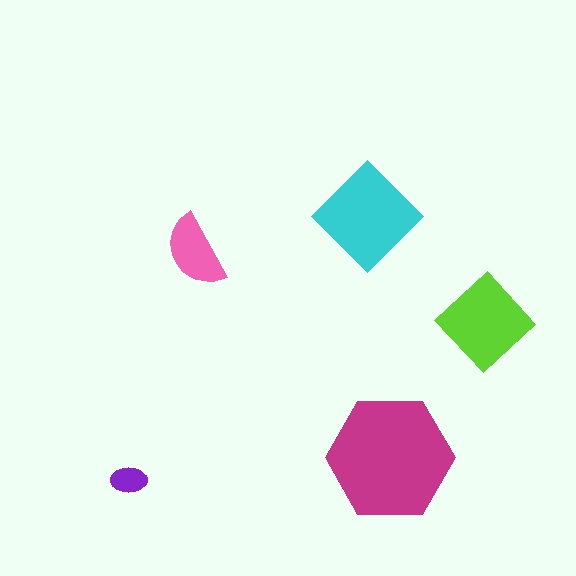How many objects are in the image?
There are 5 objects in the image.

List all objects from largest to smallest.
The magenta hexagon, the cyan diamond, the lime diamond, the pink semicircle, the purple ellipse.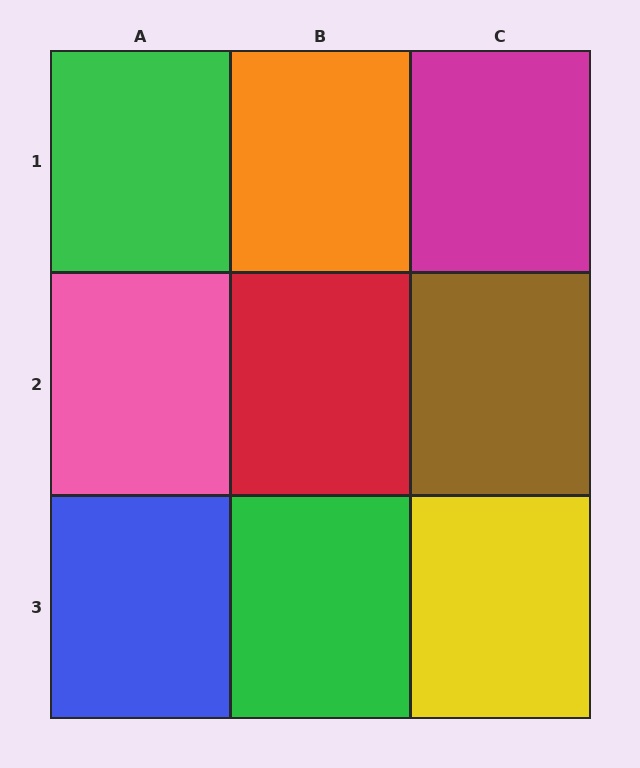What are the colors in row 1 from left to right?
Green, orange, magenta.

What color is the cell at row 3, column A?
Blue.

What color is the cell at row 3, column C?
Yellow.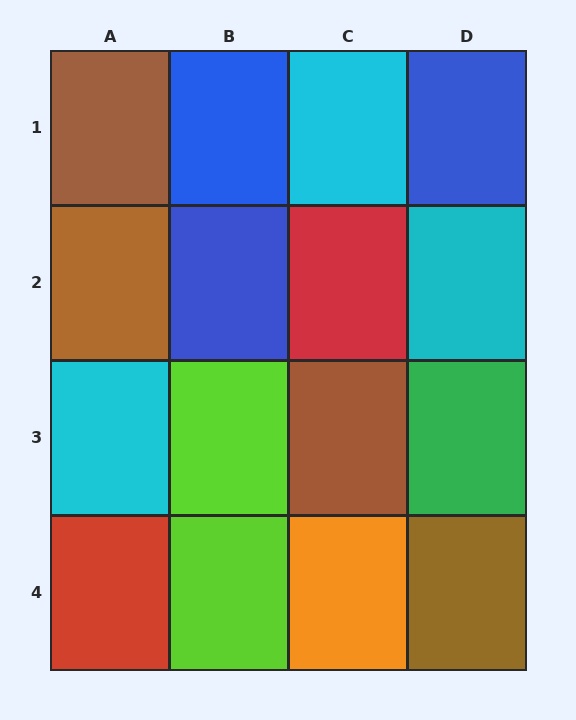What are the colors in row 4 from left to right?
Red, lime, orange, brown.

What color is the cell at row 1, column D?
Blue.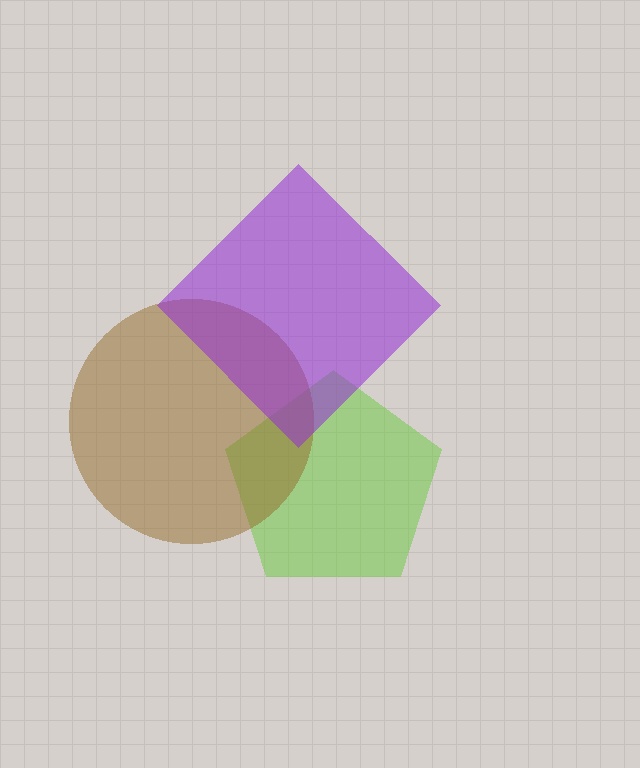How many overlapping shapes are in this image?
There are 3 overlapping shapes in the image.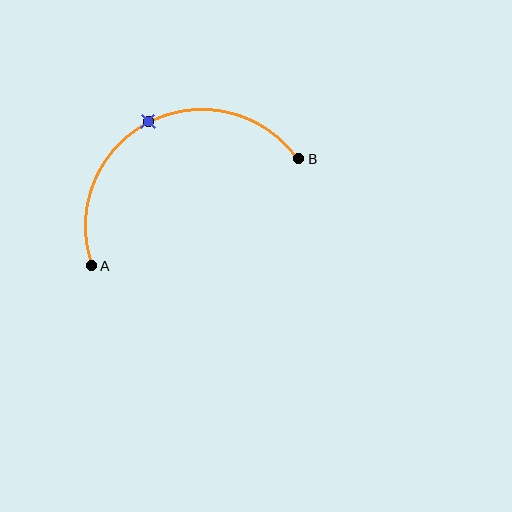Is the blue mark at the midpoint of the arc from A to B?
Yes. The blue mark lies on the arc at equal arc-length from both A and B — it is the arc midpoint.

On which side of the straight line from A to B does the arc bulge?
The arc bulges above the straight line connecting A and B.